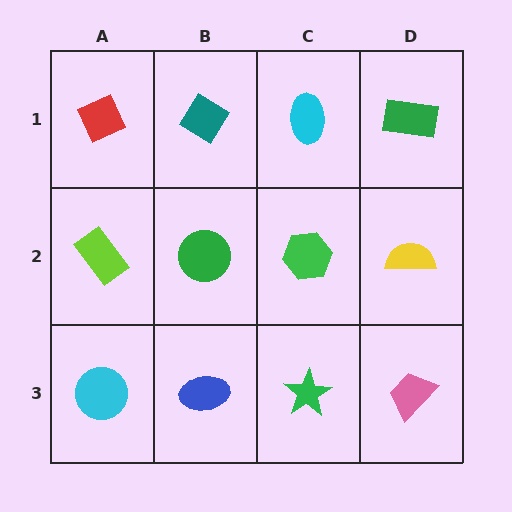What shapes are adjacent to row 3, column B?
A green circle (row 2, column B), a cyan circle (row 3, column A), a green star (row 3, column C).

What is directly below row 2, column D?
A pink trapezoid.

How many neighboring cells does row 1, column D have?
2.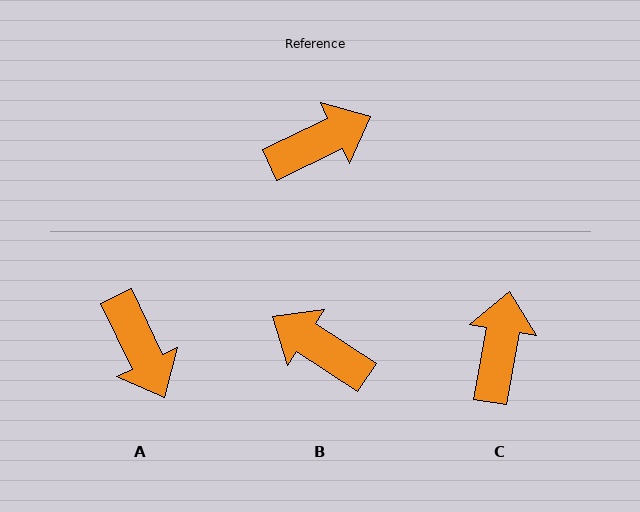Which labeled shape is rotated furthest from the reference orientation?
B, about 121 degrees away.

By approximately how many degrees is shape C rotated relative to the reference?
Approximately 54 degrees counter-clockwise.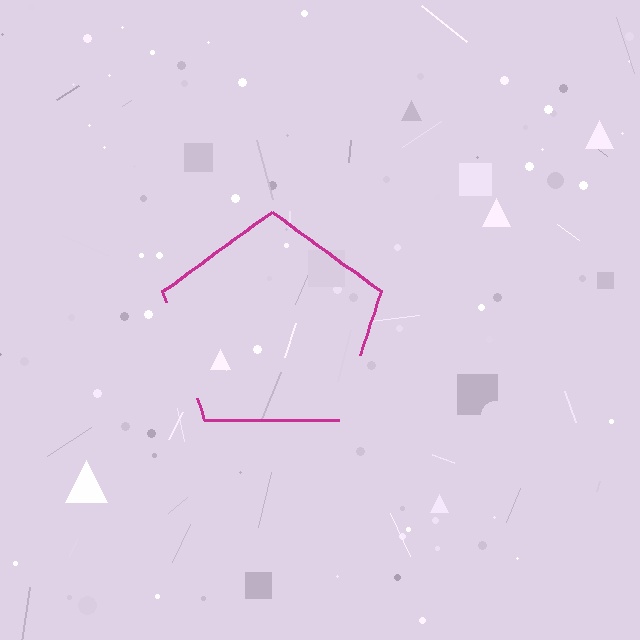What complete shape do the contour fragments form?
The contour fragments form a pentagon.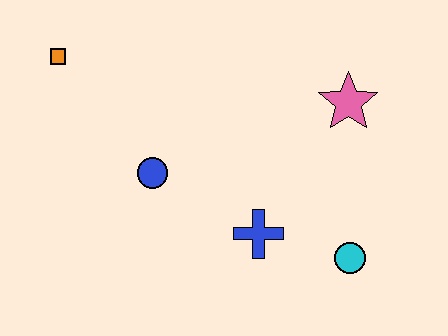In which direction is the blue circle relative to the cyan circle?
The blue circle is to the left of the cyan circle.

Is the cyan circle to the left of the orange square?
No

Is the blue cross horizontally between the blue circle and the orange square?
No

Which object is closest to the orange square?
The blue circle is closest to the orange square.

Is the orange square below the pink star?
No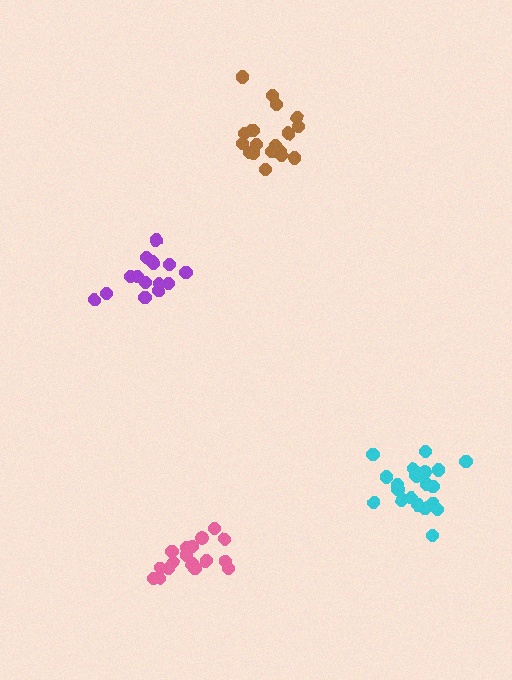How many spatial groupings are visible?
There are 4 spatial groupings.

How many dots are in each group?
Group 1: 15 dots, Group 2: 19 dots, Group 3: 19 dots, Group 4: 21 dots (74 total).